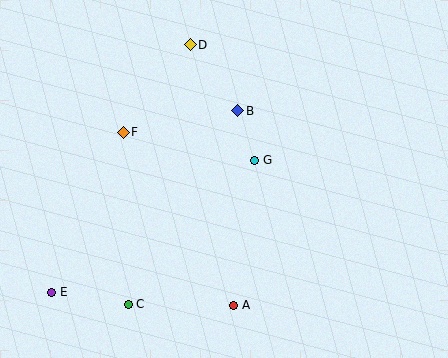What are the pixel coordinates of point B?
Point B is at (238, 111).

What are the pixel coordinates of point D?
Point D is at (190, 45).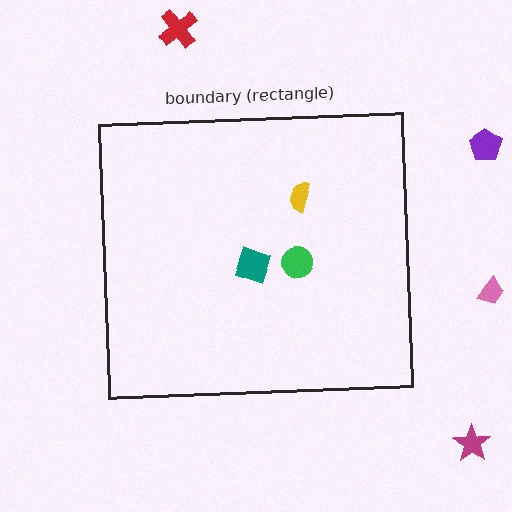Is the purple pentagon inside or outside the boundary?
Outside.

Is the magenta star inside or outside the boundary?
Outside.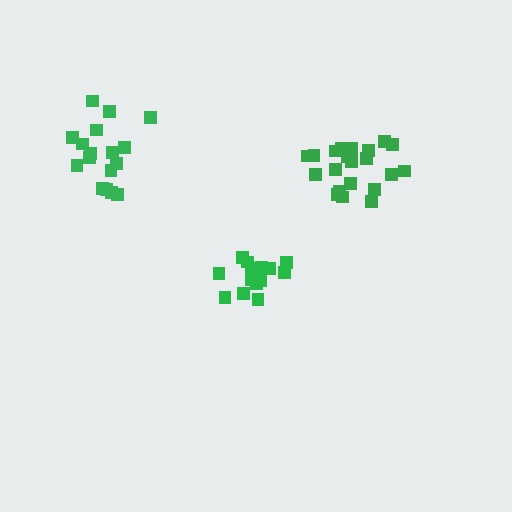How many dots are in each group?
Group 1: 21 dots, Group 2: 17 dots, Group 3: 17 dots (55 total).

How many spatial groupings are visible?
There are 3 spatial groupings.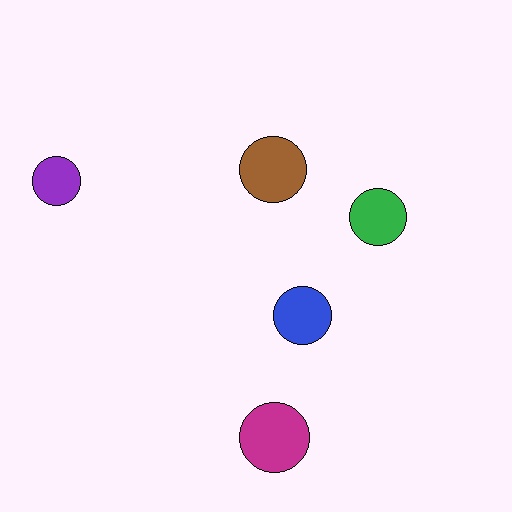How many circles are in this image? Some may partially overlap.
There are 5 circles.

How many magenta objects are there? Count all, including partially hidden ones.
There is 1 magenta object.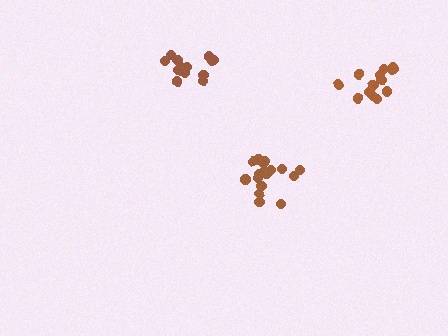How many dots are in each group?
Group 1: 17 dots, Group 2: 15 dots, Group 3: 15 dots (47 total).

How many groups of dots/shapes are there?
There are 3 groups.